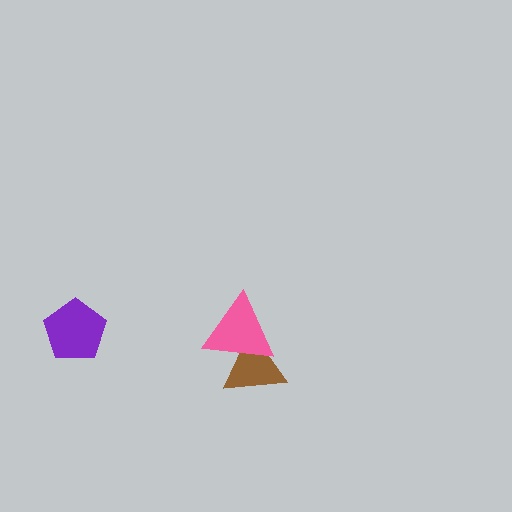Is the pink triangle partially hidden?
No, no other shape covers it.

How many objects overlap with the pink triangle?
1 object overlaps with the pink triangle.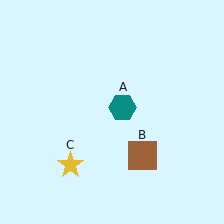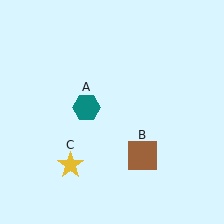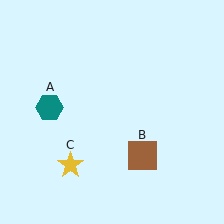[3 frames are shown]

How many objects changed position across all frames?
1 object changed position: teal hexagon (object A).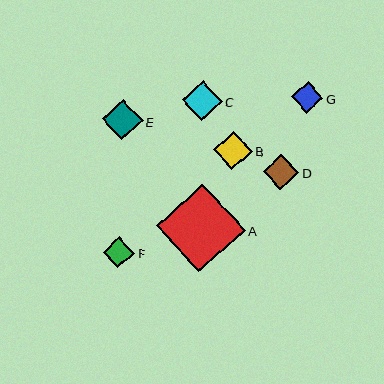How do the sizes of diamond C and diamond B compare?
Diamond C and diamond B are approximately the same size.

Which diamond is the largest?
Diamond A is the largest with a size of approximately 89 pixels.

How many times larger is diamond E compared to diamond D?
Diamond E is approximately 1.1 times the size of diamond D.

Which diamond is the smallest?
Diamond F is the smallest with a size of approximately 31 pixels.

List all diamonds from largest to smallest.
From largest to smallest: A, E, C, B, D, G, F.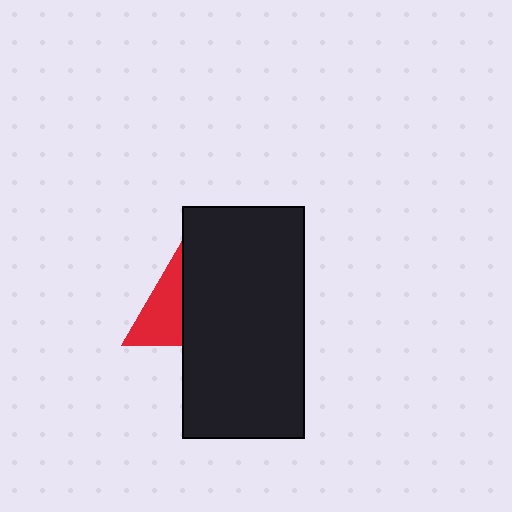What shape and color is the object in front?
The object in front is a black rectangle.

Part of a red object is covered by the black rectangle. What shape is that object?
It is a triangle.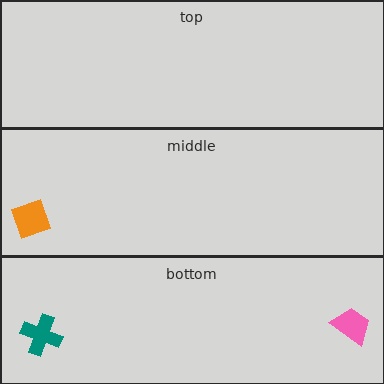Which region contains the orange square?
The middle region.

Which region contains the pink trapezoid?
The bottom region.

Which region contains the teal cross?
The bottom region.